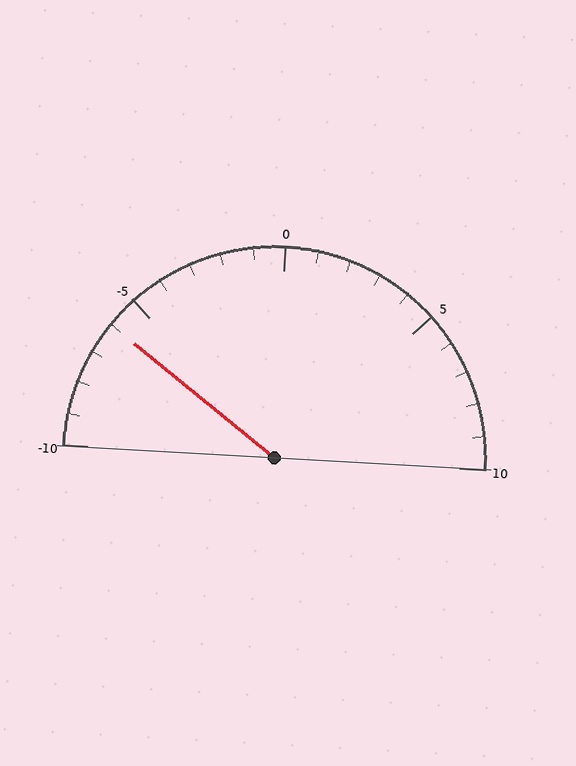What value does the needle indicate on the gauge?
The needle indicates approximately -6.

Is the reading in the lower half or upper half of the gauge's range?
The reading is in the lower half of the range (-10 to 10).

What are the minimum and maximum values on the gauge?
The gauge ranges from -10 to 10.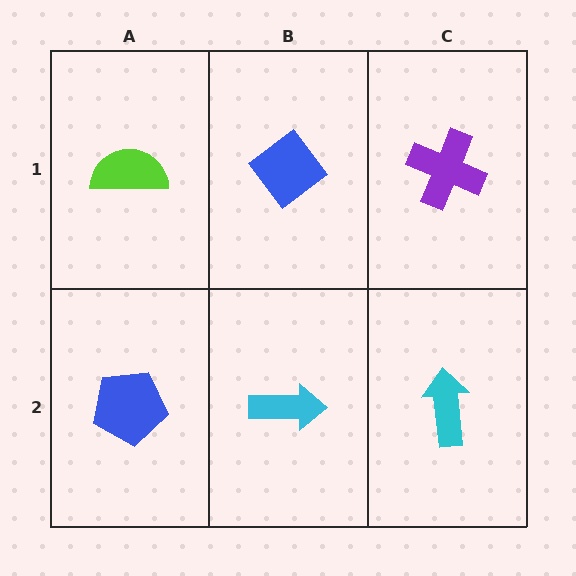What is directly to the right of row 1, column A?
A blue diamond.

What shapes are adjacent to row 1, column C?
A cyan arrow (row 2, column C), a blue diamond (row 1, column B).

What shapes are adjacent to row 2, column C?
A purple cross (row 1, column C), a cyan arrow (row 2, column B).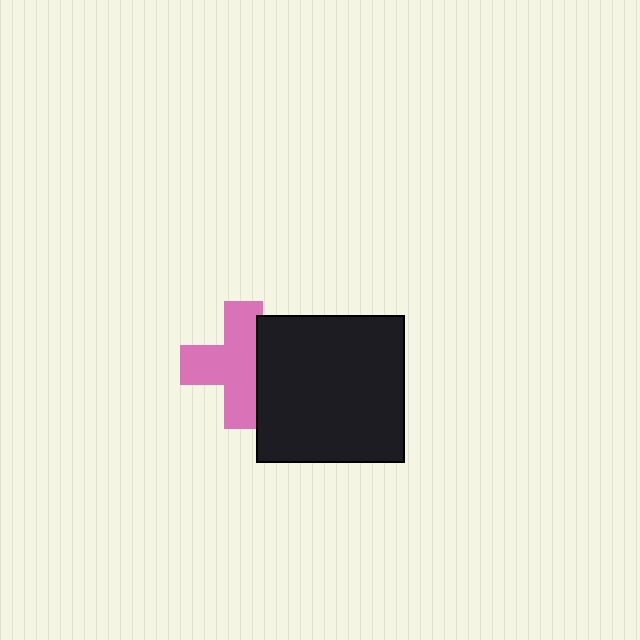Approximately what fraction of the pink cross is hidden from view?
Roughly 31% of the pink cross is hidden behind the black square.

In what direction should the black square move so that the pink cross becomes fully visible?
The black square should move right. That is the shortest direction to clear the overlap and leave the pink cross fully visible.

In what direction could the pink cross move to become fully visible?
The pink cross could move left. That would shift it out from behind the black square entirely.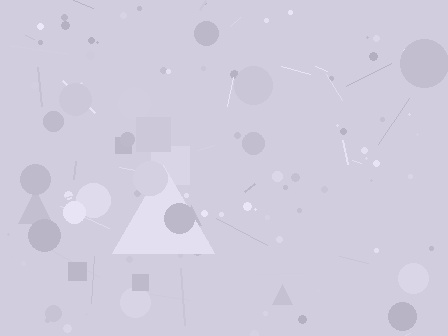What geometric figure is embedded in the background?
A triangle is embedded in the background.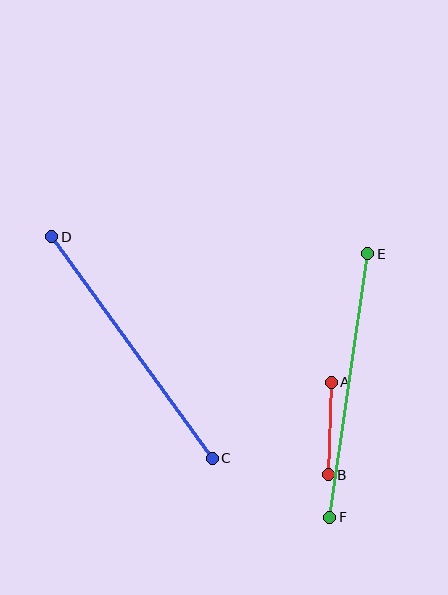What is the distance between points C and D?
The distance is approximately 274 pixels.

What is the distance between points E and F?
The distance is approximately 266 pixels.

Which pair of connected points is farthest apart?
Points C and D are farthest apart.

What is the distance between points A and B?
The distance is approximately 93 pixels.